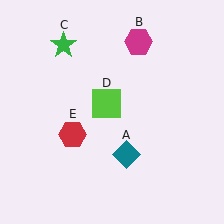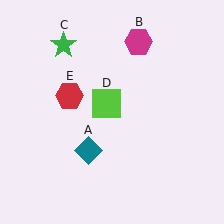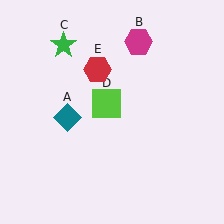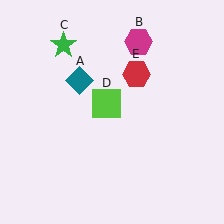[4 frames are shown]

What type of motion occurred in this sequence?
The teal diamond (object A), red hexagon (object E) rotated clockwise around the center of the scene.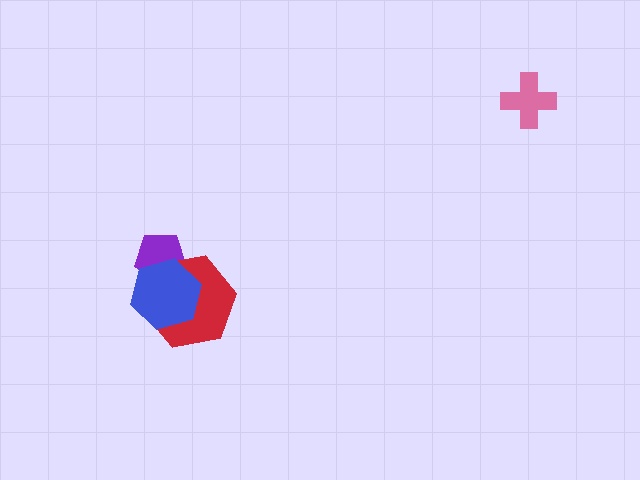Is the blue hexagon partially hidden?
No, no other shape covers it.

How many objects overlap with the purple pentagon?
2 objects overlap with the purple pentagon.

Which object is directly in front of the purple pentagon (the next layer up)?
The red hexagon is directly in front of the purple pentagon.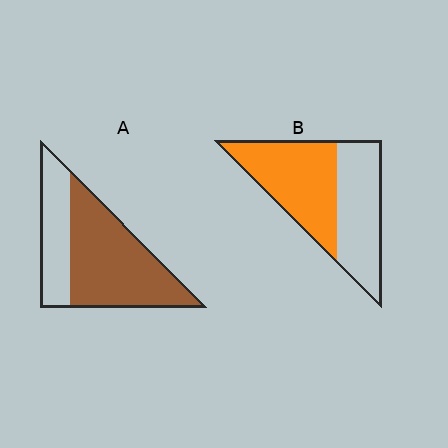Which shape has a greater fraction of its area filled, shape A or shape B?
Shape A.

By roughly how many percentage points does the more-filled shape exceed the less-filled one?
By roughly 15 percentage points (A over B).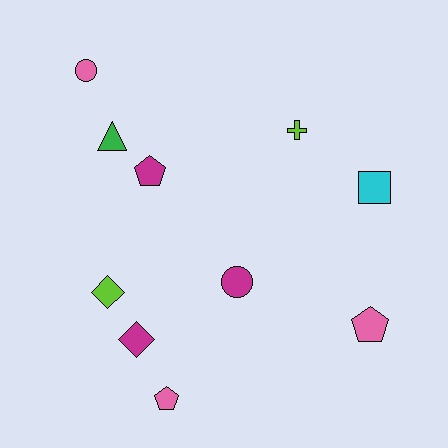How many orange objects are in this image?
There are no orange objects.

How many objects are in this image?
There are 10 objects.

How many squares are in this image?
There is 1 square.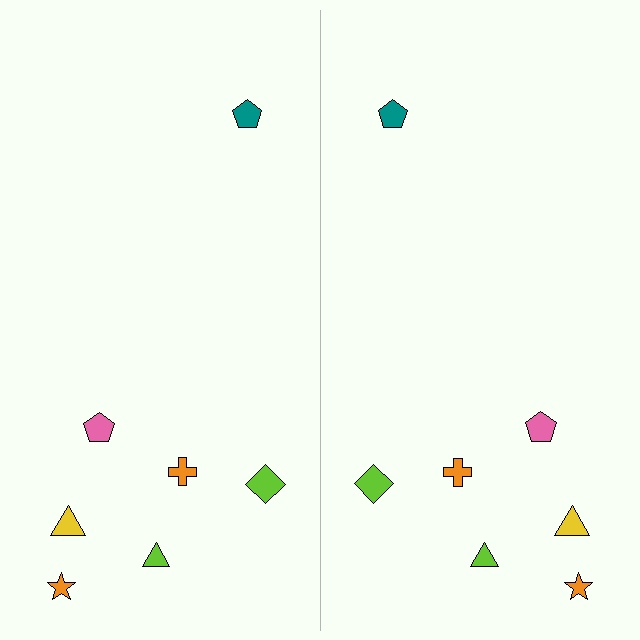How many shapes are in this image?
There are 14 shapes in this image.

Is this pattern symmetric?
Yes, this pattern has bilateral (reflection) symmetry.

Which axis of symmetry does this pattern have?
The pattern has a vertical axis of symmetry running through the center of the image.